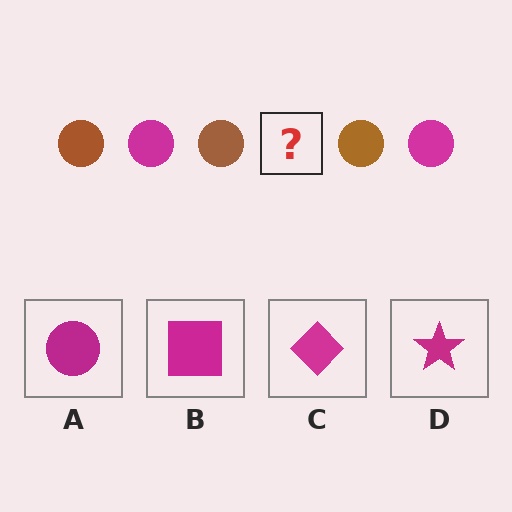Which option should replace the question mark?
Option A.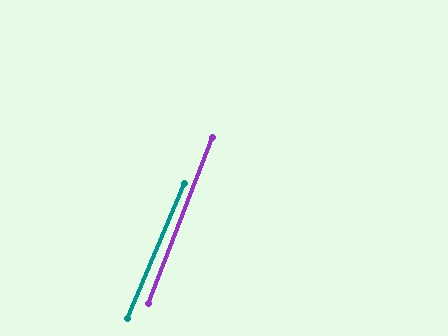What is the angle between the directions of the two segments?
Approximately 2 degrees.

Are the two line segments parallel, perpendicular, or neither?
Parallel — their directions differ by only 1.8°.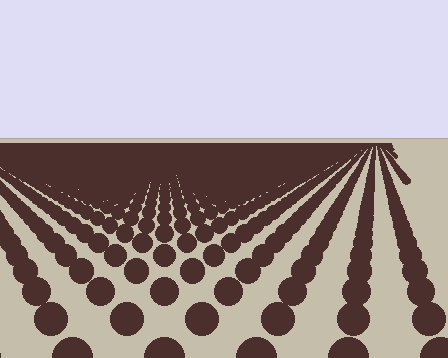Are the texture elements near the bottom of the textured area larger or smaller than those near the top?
Larger. Near the bottom, elements are closer to the viewer and appear at a bigger on-screen size.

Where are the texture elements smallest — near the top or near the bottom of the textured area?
Near the top.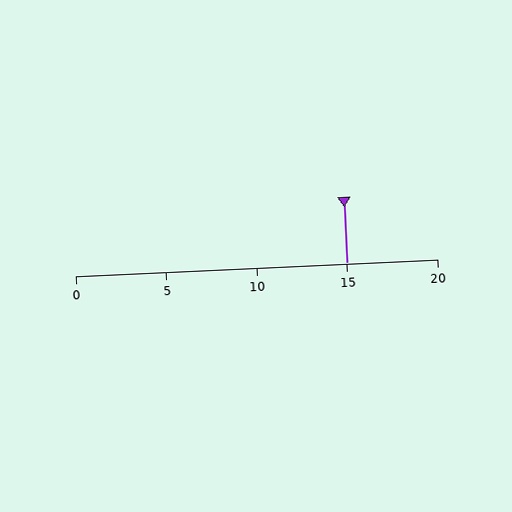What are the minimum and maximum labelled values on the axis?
The axis runs from 0 to 20.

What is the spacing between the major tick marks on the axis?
The major ticks are spaced 5 apart.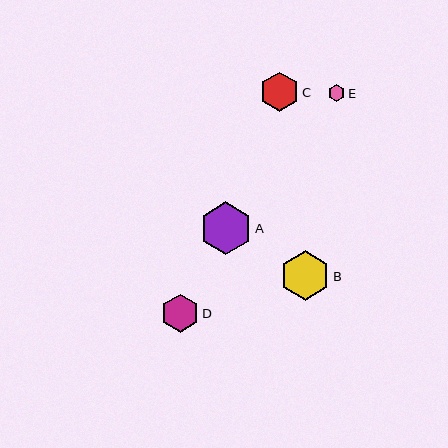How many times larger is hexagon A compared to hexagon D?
Hexagon A is approximately 1.4 times the size of hexagon D.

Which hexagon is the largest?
Hexagon A is the largest with a size of approximately 53 pixels.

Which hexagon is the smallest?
Hexagon E is the smallest with a size of approximately 17 pixels.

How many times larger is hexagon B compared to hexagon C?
Hexagon B is approximately 1.3 times the size of hexagon C.